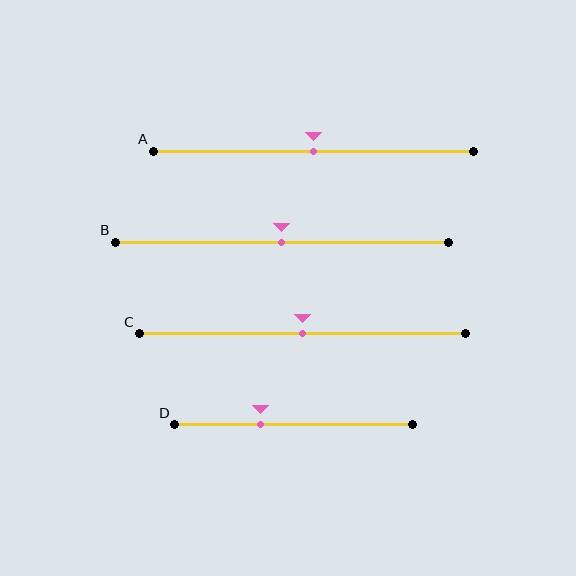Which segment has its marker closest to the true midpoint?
Segment A has its marker closest to the true midpoint.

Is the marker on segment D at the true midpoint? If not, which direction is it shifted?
No, the marker on segment D is shifted to the left by about 14% of the segment length.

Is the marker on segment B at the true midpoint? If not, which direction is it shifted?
Yes, the marker on segment B is at the true midpoint.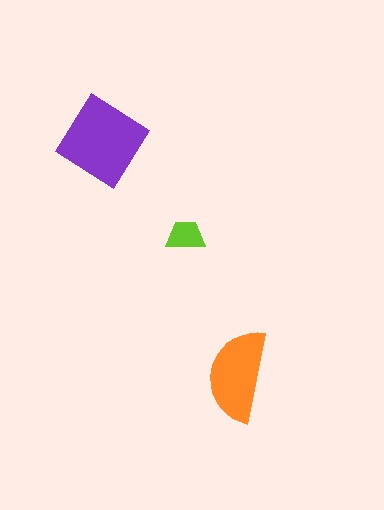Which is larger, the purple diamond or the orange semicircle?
The purple diamond.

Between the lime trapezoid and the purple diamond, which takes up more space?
The purple diamond.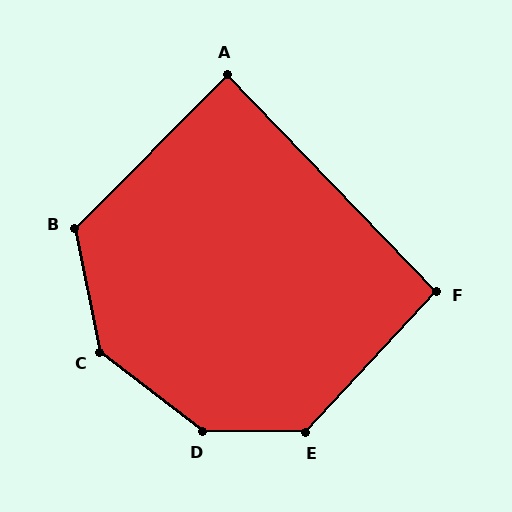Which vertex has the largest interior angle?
D, at approximately 143 degrees.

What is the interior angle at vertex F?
Approximately 93 degrees (approximately right).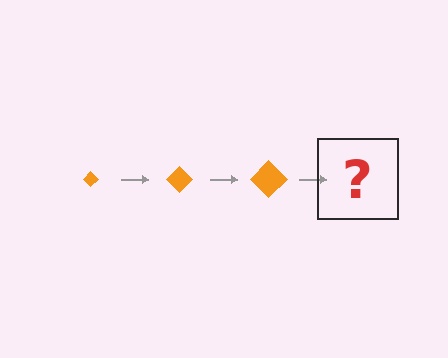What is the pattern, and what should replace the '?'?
The pattern is that the diamond gets progressively larger each step. The '?' should be an orange diamond, larger than the previous one.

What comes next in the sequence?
The next element should be an orange diamond, larger than the previous one.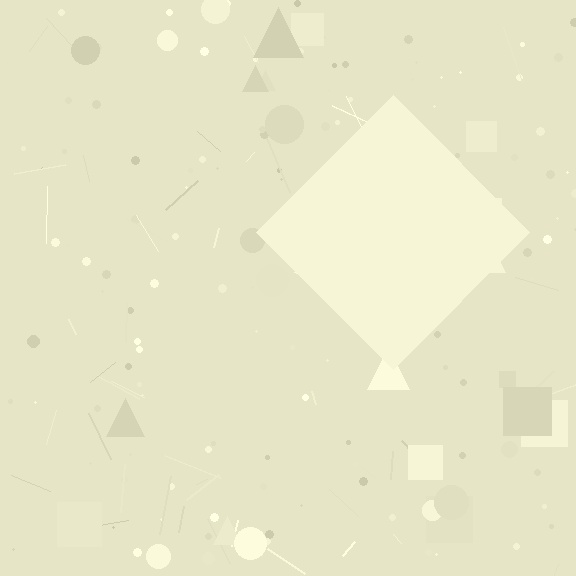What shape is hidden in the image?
A diamond is hidden in the image.